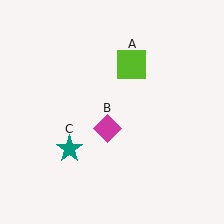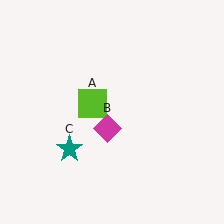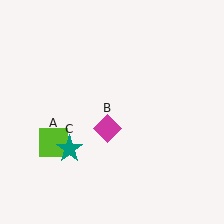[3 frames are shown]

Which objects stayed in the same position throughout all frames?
Magenta diamond (object B) and teal star (object C) remained stationary.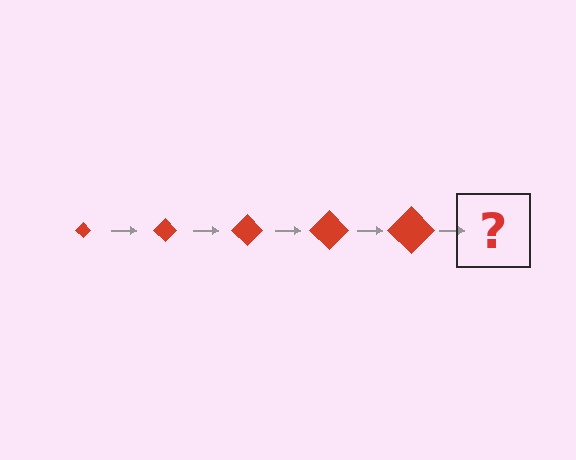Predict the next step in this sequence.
The next step is a red diamond, larger than the previous one.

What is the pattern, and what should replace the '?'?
The pattern is that the diamond gets progressively larger each step. The '?' should be a red diamond, larger than the previous one.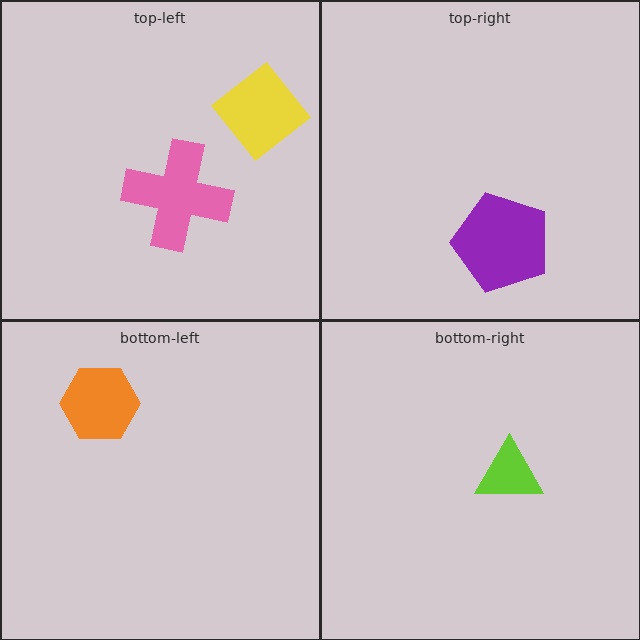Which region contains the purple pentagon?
The top-right region.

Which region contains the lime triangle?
The bottom-right region.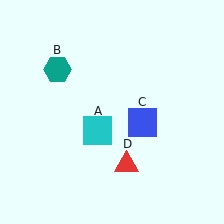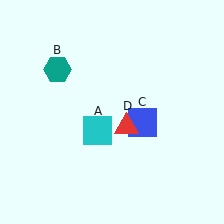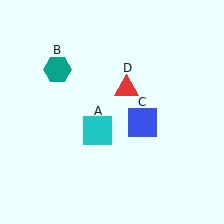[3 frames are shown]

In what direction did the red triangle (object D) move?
The red triangle (object D) moved up.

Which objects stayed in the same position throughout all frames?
Cyan square (object A) and teal hexagon (object B) and blue square (object C) remained stationary.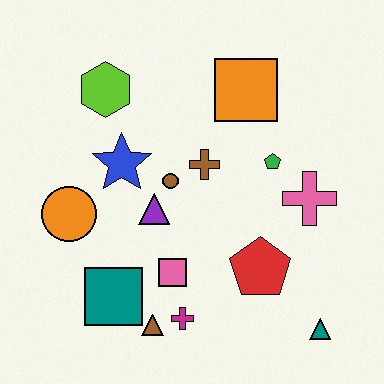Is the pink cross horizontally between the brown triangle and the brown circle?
No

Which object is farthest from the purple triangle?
The teal triangle is farthest from the purple triangle.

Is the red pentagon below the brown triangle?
No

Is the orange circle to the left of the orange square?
Yes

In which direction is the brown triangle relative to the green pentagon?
The brown triangle is below the green pentagon.